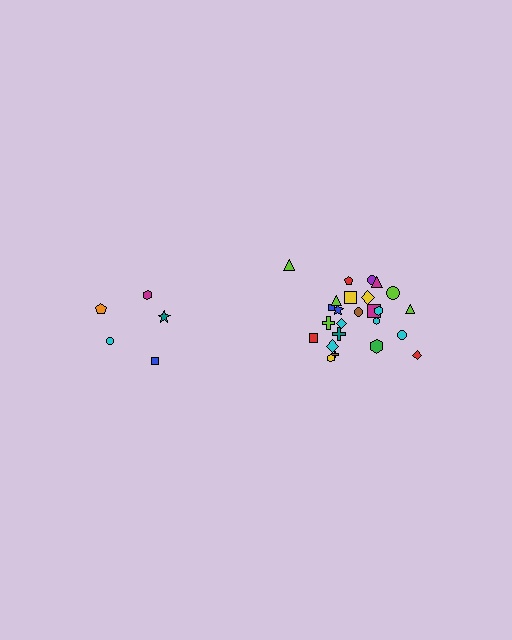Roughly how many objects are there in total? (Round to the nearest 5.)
Roughly 30 objects in total.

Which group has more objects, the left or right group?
The right group.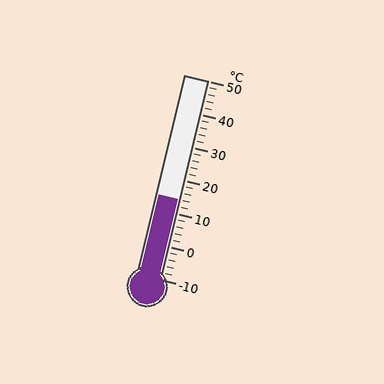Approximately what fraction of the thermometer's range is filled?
The thermometer is filled to approximately 40% of its range.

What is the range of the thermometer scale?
The thermometer scale ranges from -10°C to 50°C.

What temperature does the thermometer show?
The thermometer shows approximately 14°C.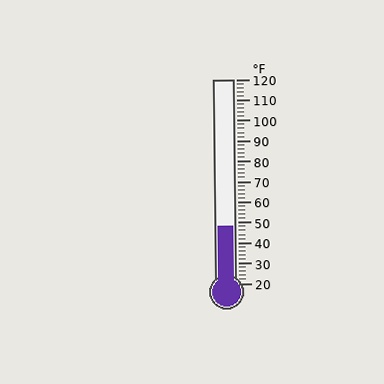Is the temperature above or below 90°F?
The temperature is below 90°F.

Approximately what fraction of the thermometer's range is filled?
The thermometer is filled to approximately 30% of its range.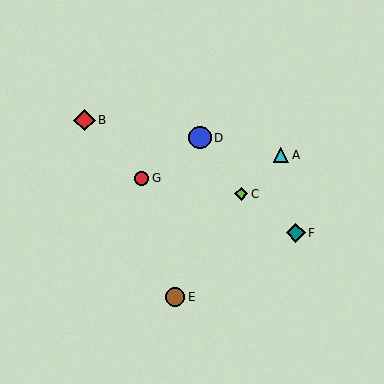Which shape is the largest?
The blue circle (labeled D) is the largest.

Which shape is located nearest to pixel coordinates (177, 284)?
The brown circle (labeled E) at (175, 297) is nearest to that location.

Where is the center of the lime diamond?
The center of the lime diamond is at (241, 194).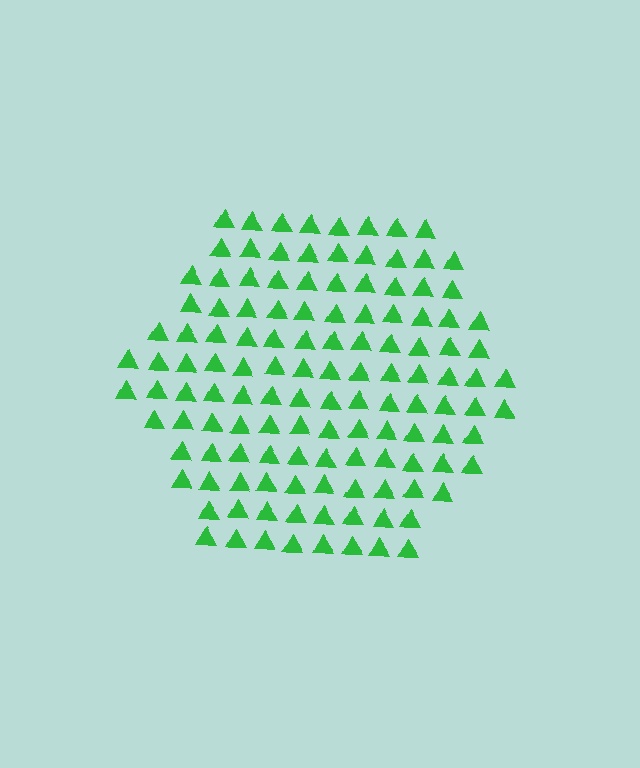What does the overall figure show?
The overall figure shows a hexagon.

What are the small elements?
The small elements are triangles.